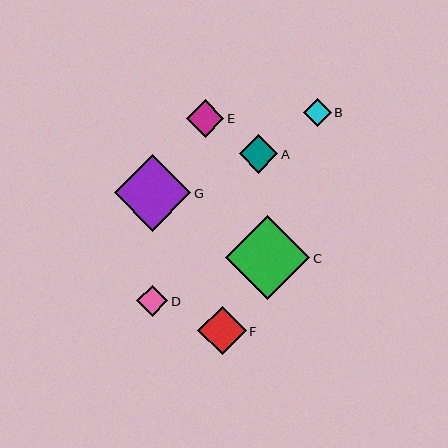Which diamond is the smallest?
Diamond B is the smallest with a size of approximately 28 pixels.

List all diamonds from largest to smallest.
From largest to smallest: C, G, F, A, E, D, B.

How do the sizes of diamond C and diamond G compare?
Diamond C and diamond G are approximately the same size.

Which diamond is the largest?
Diamond C is the largest with a size of approximately 84 pixels.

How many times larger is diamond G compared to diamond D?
Diamond G is approximately 2.5 times the size of diamond D.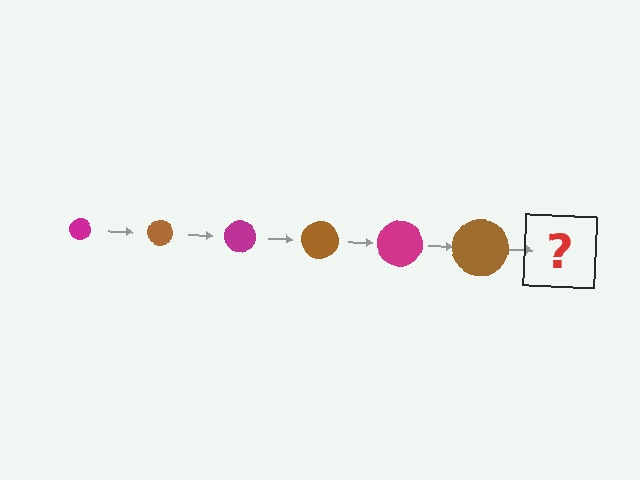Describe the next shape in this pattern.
It should be a magenta circle, larger than the previous one.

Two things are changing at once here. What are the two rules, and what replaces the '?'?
The two rules are that the circle grows larger each step and the color cycles through magenta and brown. The '?' should be a magenta circle, larger than the previous one.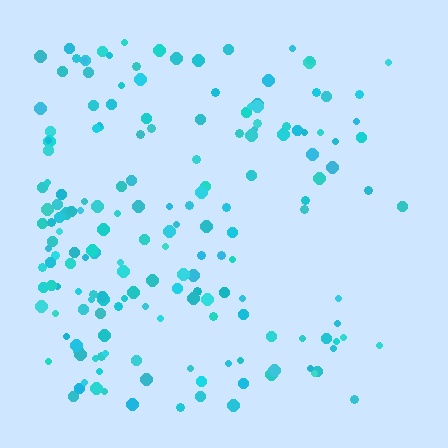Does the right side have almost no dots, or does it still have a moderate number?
Still a moderate number, just noticeably fewer than the left.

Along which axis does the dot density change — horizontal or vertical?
Horizontal.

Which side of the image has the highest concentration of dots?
The left.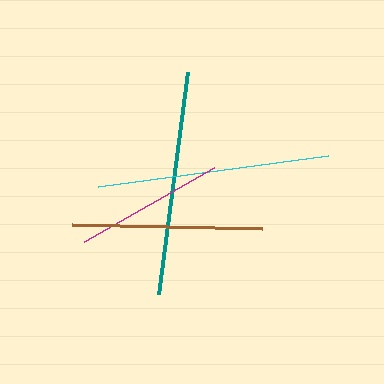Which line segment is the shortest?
The magenta line is the shortest at approximately 149 pixels.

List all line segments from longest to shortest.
From longest to shortest: cyan, teal, brown, magenta.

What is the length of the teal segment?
The teal segment is approximately 224 pixels long.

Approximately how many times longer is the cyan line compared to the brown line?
The cyan line is approximately 1.2 times the length of the brown line.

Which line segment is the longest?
The cyan line is the longest at approximately 233 pixels.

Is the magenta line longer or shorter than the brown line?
The brown line is longer than the magenta line.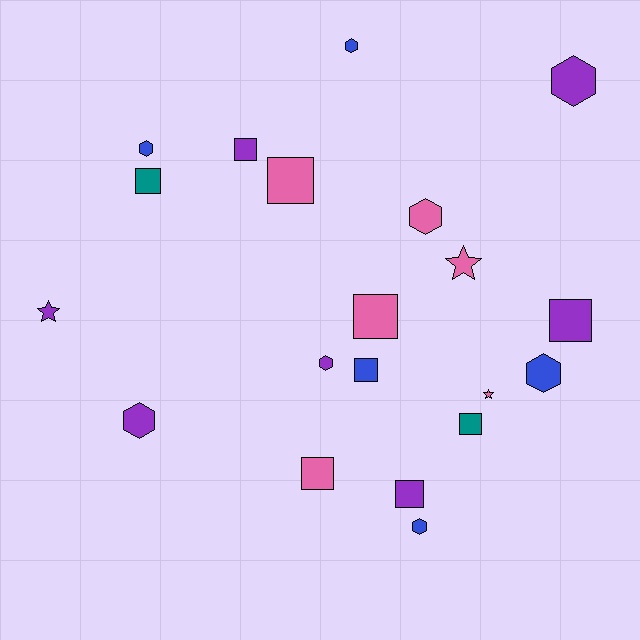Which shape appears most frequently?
Square, with 9 objects.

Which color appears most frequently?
Purple, with 7 objects.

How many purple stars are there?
There is 1 purple star.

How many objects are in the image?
There are 20 objects.